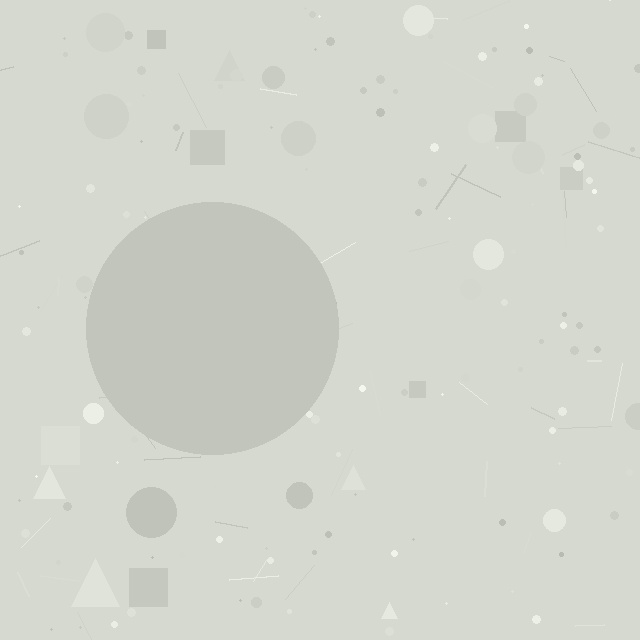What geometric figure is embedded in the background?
A circle is embedded in the background.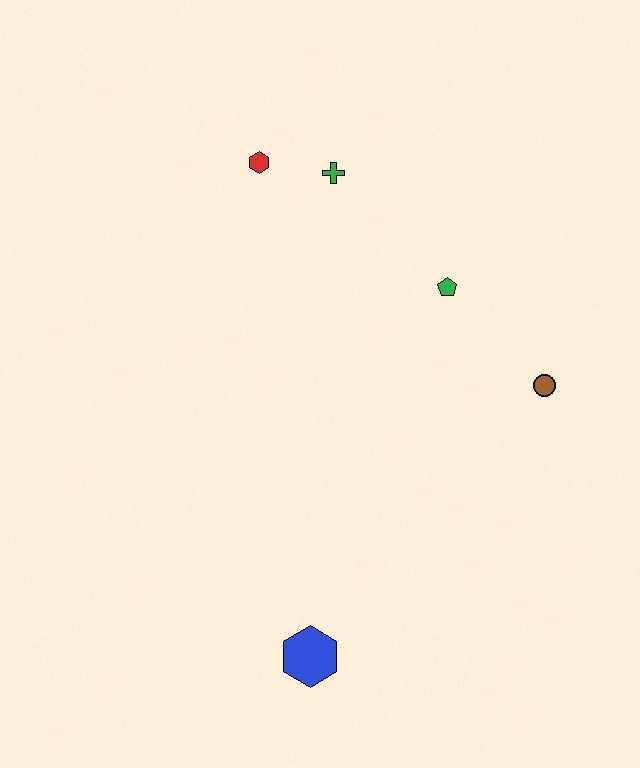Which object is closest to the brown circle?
The green pentagon is closest to the brown circle.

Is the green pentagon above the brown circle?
Yes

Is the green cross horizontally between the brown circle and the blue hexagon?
Yes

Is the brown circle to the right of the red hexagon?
Yes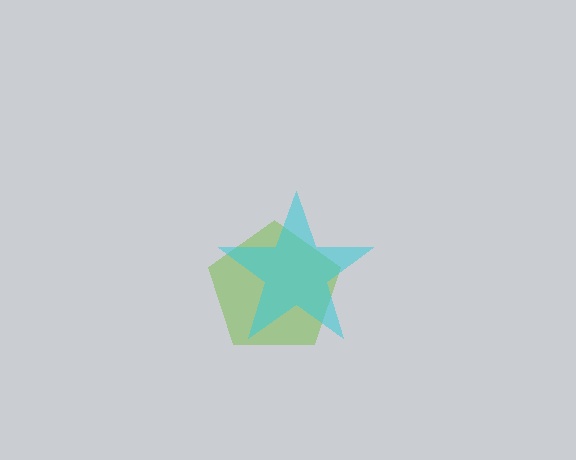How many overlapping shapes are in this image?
There are 2 overlapping shapes in the image.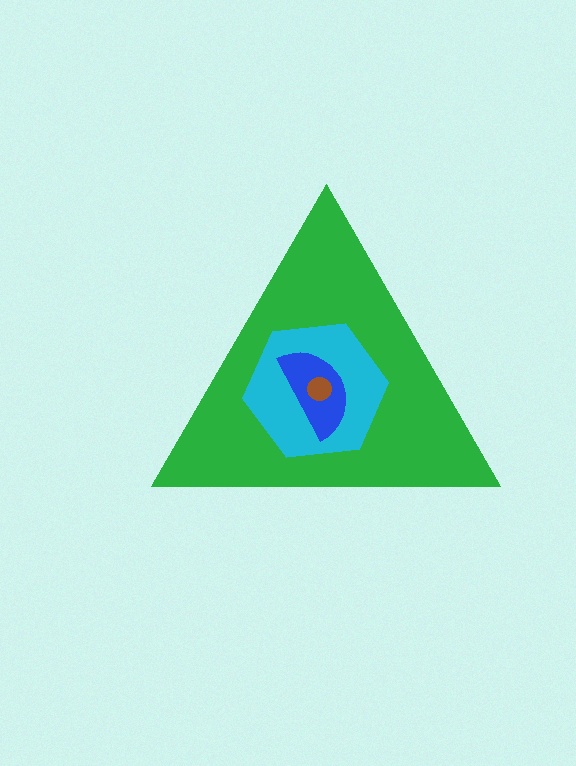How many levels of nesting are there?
4.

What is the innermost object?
The brown circle.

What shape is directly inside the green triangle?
The cyan hexagon.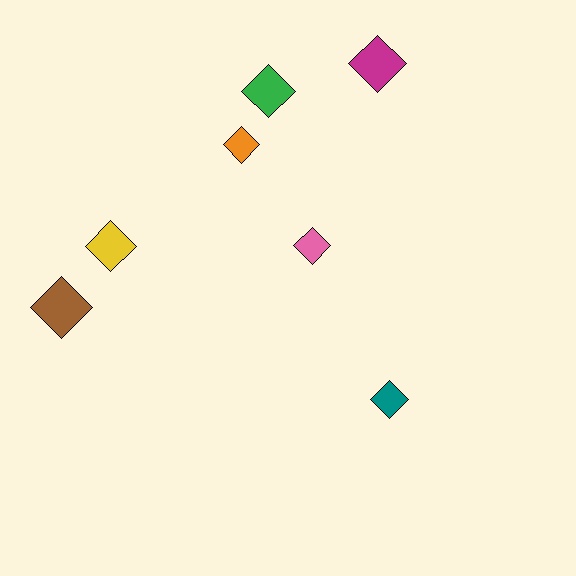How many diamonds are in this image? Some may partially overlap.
There are 7 diamonds.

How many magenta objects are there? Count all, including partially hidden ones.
There is 1 magenta object.